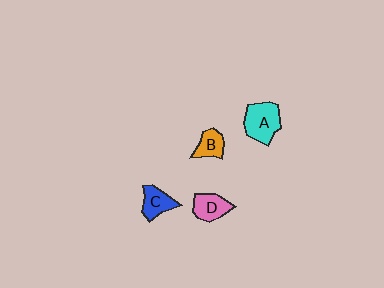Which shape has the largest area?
Shape A (cyan).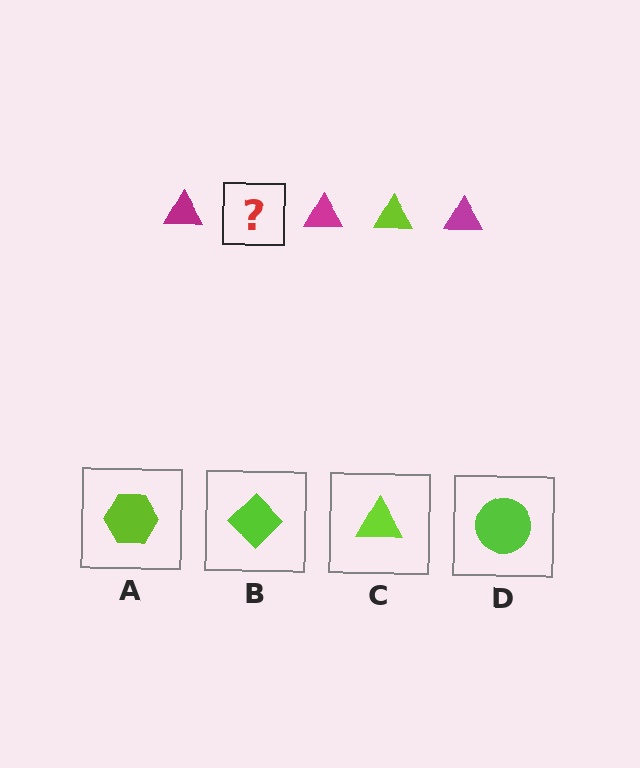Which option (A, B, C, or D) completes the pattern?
C.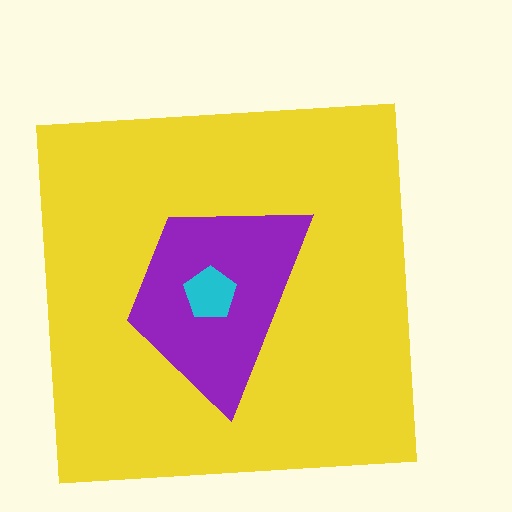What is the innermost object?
The cyan pentagon.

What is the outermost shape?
The yellow square.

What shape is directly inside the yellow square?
The purple trapezoid.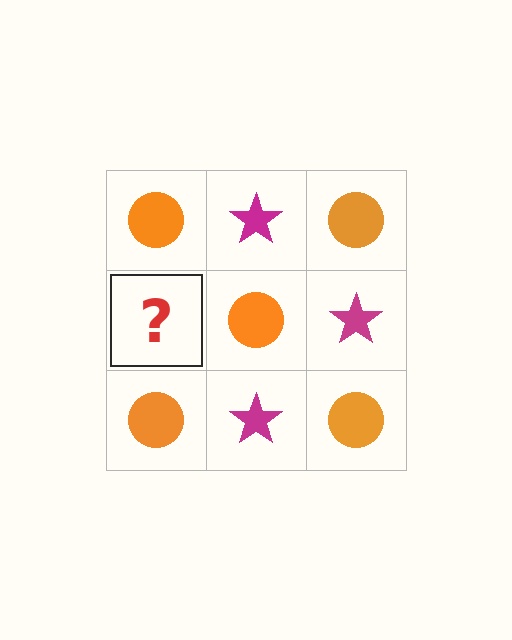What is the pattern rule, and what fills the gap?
The rule is that it alternates orange circle and magenta star in a checkerboard pattern. The gap should be filled with a magenta star.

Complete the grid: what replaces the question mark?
The question mark should be replaced with a magenta star.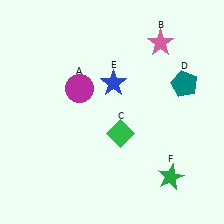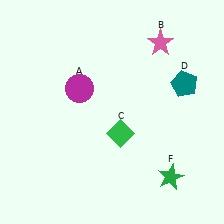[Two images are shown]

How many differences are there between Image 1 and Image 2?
There is 1 difference between the two images.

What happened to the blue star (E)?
The blue star (E) was removed in Image 2. It was in the top-right area of Image 1.